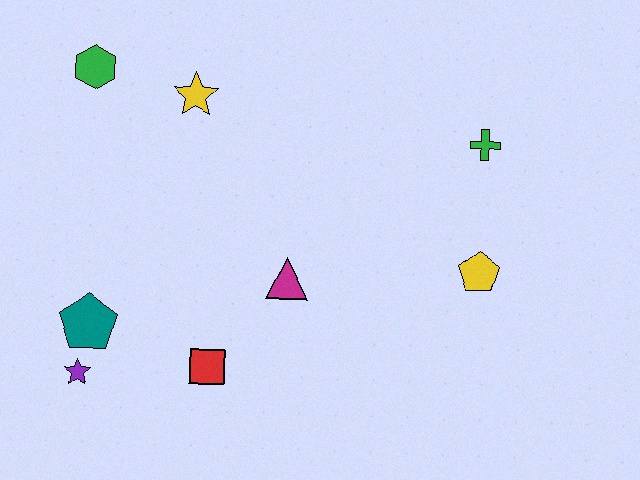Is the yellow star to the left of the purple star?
No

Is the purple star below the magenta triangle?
Yes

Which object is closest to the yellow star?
The green hexagon is closest to the yellow star.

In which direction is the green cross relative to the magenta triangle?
The green cross is to the right of the magenta triangle.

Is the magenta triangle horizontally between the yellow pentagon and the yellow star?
Yes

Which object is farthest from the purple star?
The green cross is farthest from the purple star.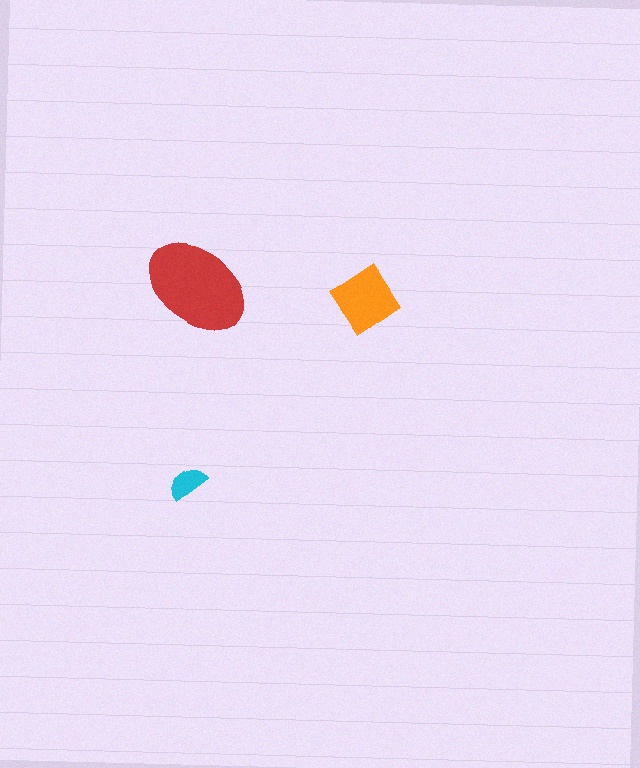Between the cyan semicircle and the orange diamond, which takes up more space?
The orange diamond.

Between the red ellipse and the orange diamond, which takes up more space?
The red ellipse.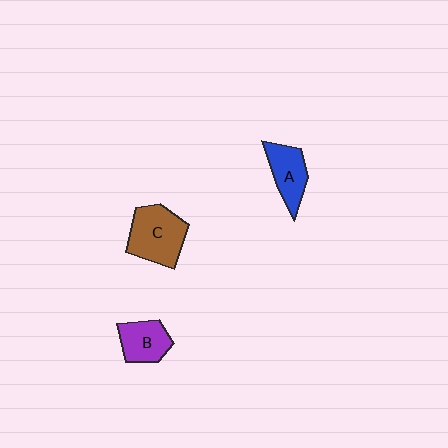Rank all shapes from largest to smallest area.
From largest to smallest: C (brown), A (blue), B (purple).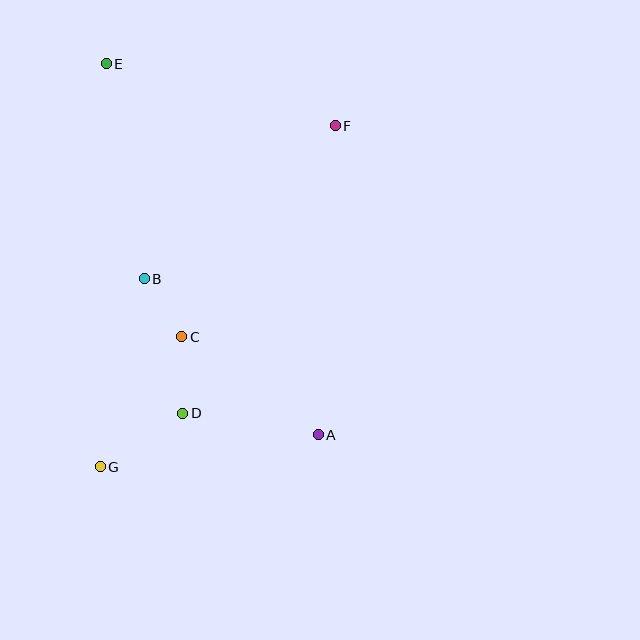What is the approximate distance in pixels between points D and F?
The distance between D and F is approximately 325 pixels.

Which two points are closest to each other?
Points B and C are closest to each other.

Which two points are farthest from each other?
Points A and E are farthest from each other.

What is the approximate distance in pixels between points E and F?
The distance between E and F is approximately 237 pixels.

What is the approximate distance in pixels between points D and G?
The distance between D and G is approximately 98 pixels.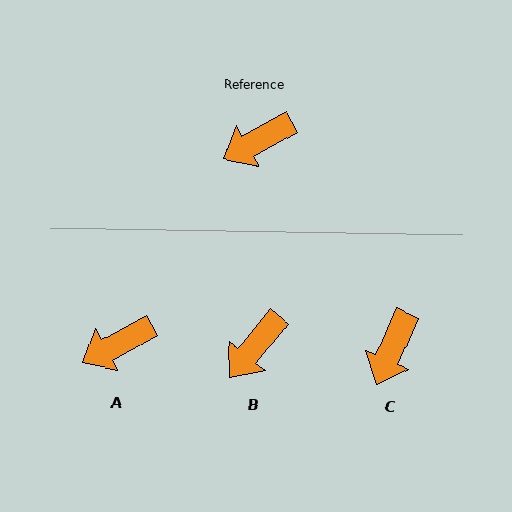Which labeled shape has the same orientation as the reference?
A.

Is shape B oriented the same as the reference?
No, it is off by about 22 degrees.